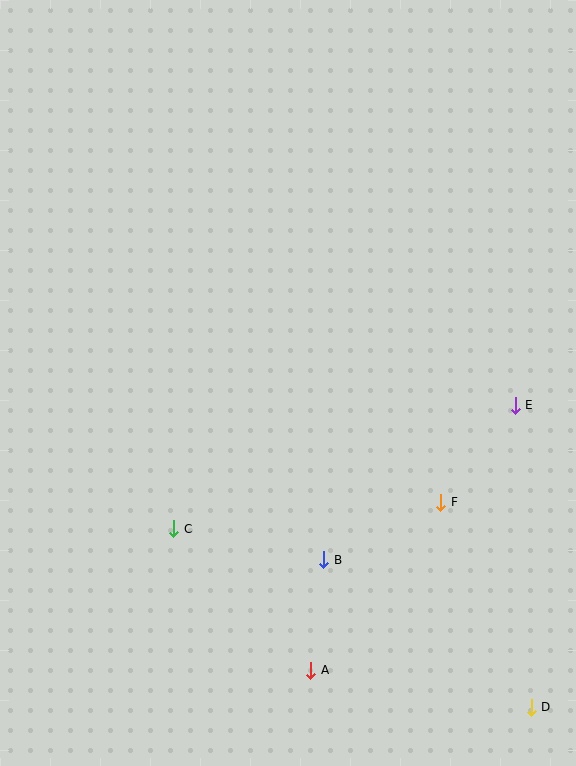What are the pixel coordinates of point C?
Point C is at (174, 529).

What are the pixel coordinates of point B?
Point B is at (324, 560).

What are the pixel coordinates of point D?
Point D is at (531, 707).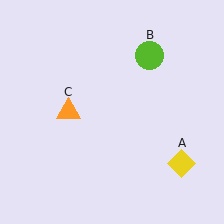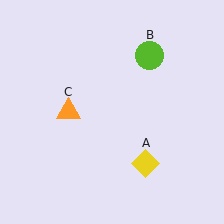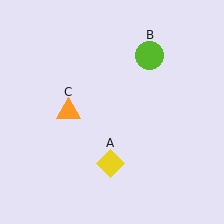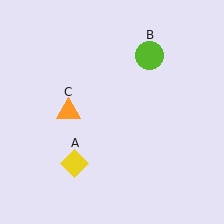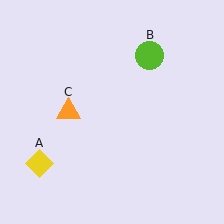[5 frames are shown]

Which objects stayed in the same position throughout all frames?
Lime circle (object B) and orange triangle (object C) remained stationary.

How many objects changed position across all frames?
1 object changed position: yellow diamond (object A).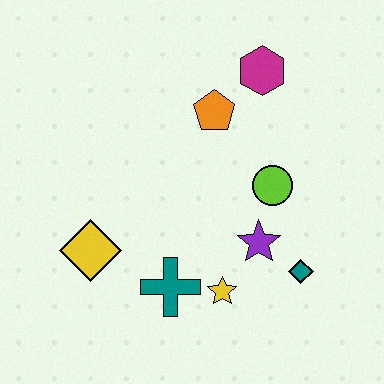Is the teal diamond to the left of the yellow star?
No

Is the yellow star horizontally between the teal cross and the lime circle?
Yes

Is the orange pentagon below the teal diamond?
No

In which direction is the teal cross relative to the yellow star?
The teal cross is to the left of the yellow star.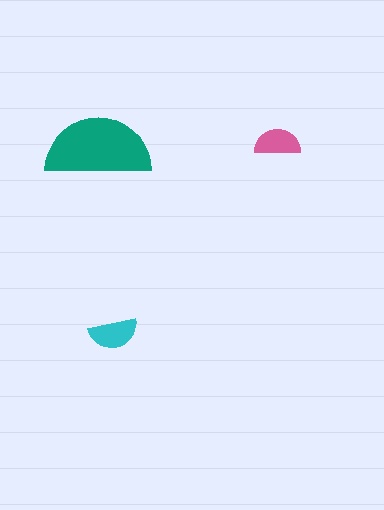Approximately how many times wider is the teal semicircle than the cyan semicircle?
About 2 times wider.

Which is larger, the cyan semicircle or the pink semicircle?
The cyan one.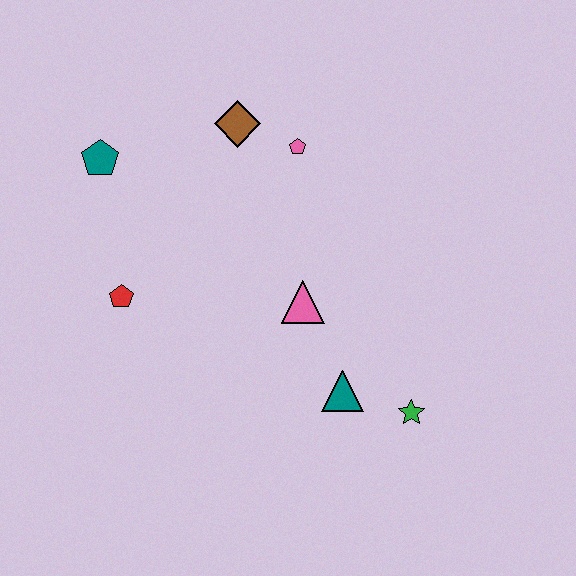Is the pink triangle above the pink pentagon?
No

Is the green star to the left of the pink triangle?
No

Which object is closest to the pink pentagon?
The brown diamond is closest to the pink pentagon.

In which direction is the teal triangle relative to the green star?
The teal triangle is to the left of the green star.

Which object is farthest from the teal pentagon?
The green star is farthest from the teal pentagon.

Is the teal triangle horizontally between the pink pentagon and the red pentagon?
No